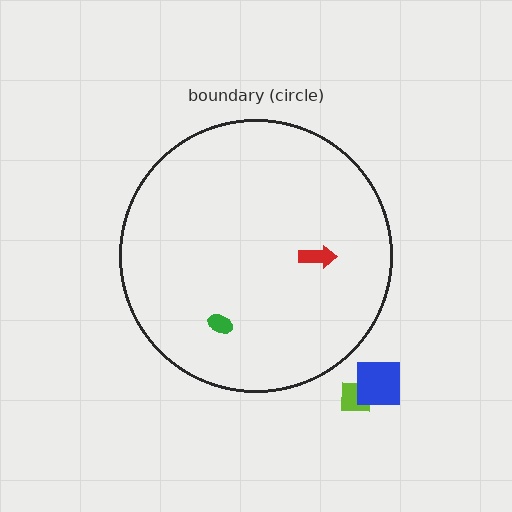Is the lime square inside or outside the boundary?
Outside.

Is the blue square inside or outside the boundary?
Outside.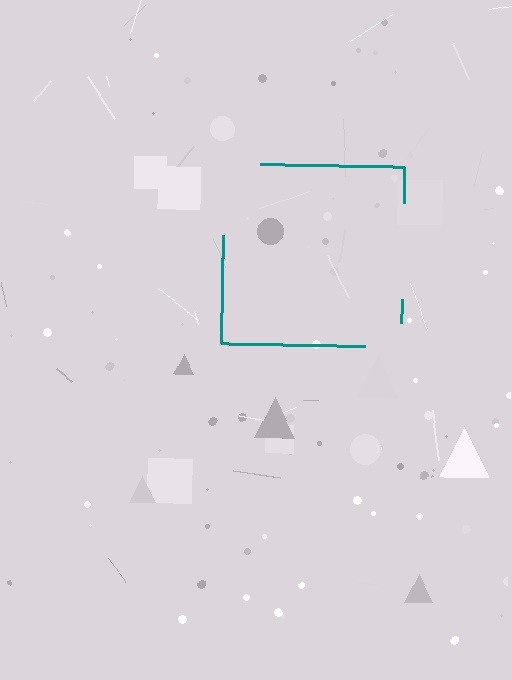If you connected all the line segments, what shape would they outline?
They would outline a square.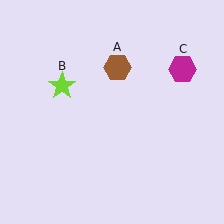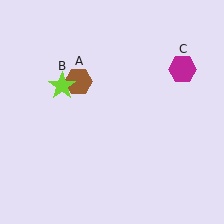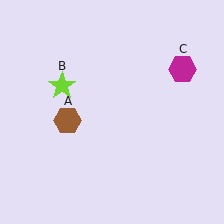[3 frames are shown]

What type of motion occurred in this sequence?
The brown hexagon (object A) rotated counterclockwise around the center of the scene.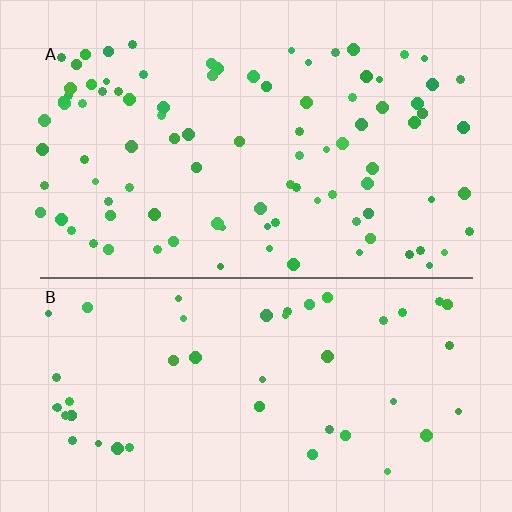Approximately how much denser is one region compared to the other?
Approximately 2.1× — region A over region B.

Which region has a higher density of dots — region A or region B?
A (the top).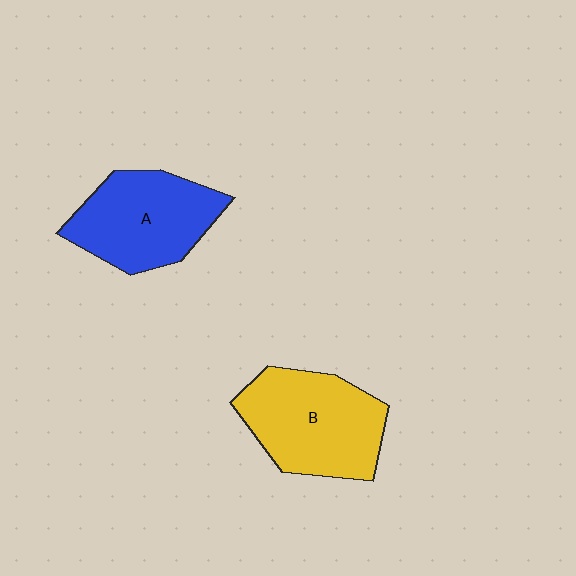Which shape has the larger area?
Shape B (yellow).